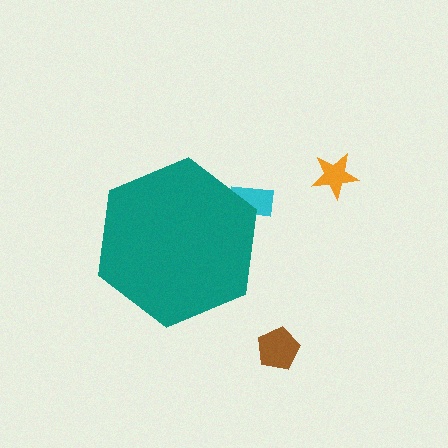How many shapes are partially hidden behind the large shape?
1 shape is partially hidden.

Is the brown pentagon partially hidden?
No, the brown pentagon is fully visible.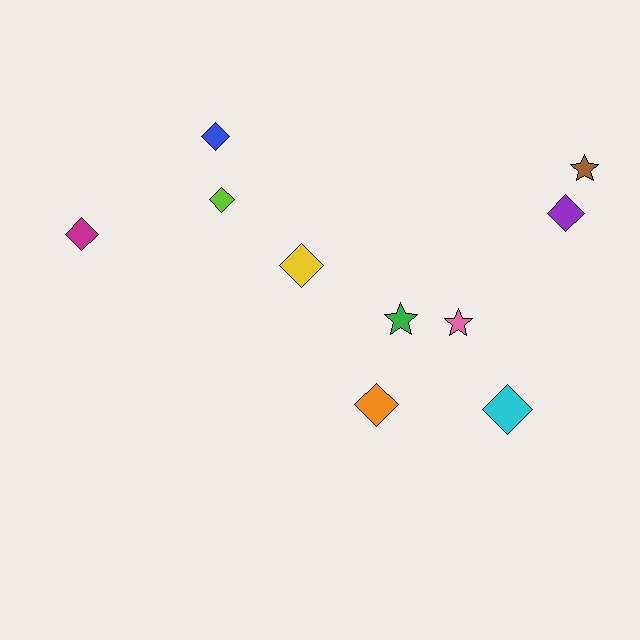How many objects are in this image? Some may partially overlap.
There are 10 objects.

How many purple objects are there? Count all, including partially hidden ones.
There is 1 purple object.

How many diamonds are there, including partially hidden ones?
There are 7 diamonds.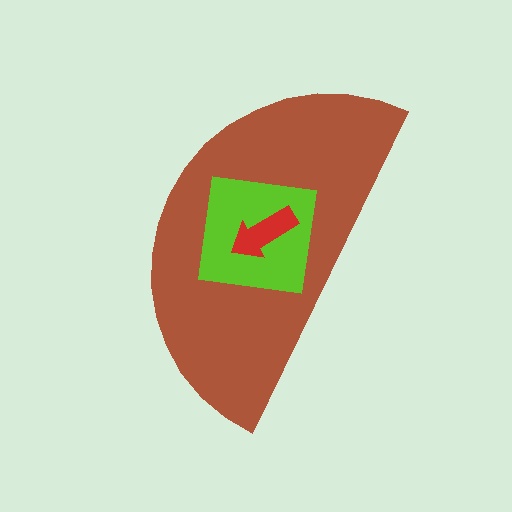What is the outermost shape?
The brown semicircle.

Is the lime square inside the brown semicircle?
Yes.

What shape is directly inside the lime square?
The red arrow.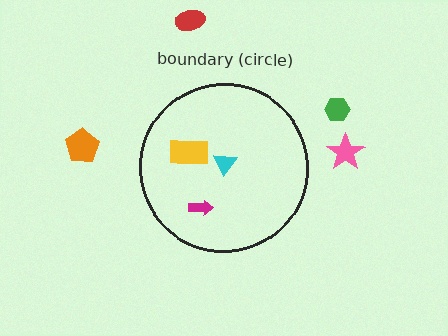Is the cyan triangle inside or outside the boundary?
Inside.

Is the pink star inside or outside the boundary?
Outside.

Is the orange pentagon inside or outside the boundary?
Outside.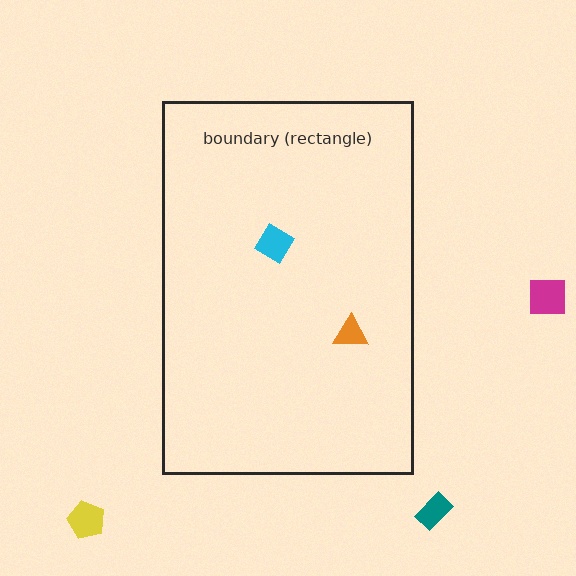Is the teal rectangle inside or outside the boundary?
Outside.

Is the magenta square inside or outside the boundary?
Outside.